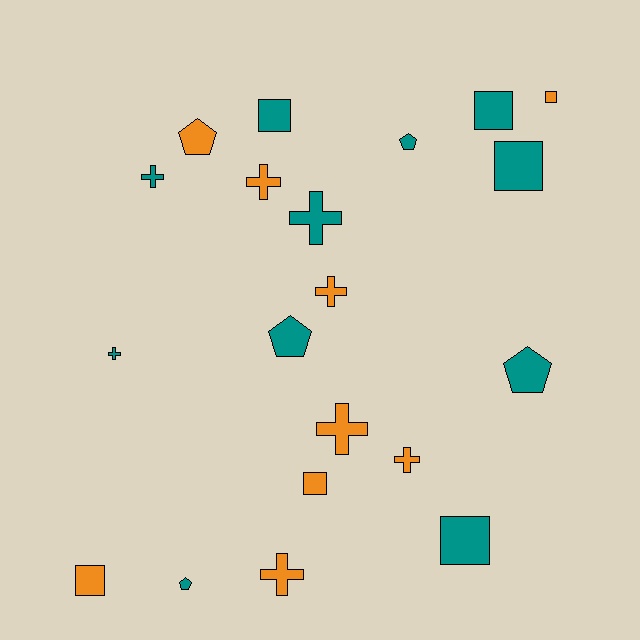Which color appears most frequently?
Teal, with 11 objects.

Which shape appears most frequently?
Cross, with 8 objects.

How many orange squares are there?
There are 3 orange squares.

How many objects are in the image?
There are 20 objects.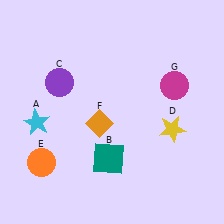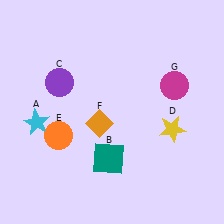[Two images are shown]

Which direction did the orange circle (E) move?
The orange circle (E) moved up.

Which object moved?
The orange circle (E) moved up.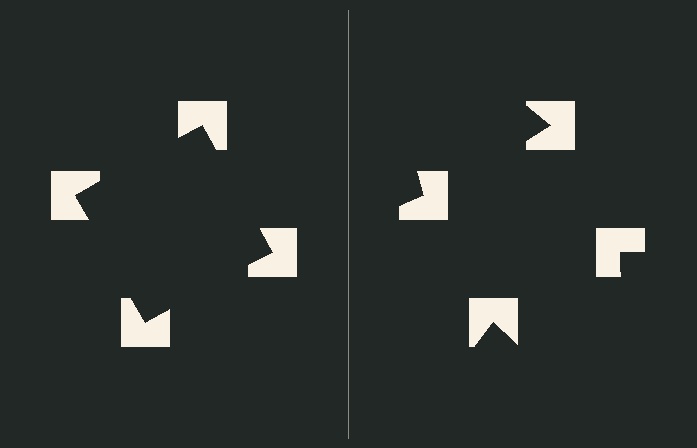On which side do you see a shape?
An illusory square appears on the left side. On the right side the wedge cuts are rotated, so no coherent shape forms.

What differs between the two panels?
The notched squares are positioned identically on both sides; only the wedge orientations differ. On the left they align to a square; on the right they are misaligned.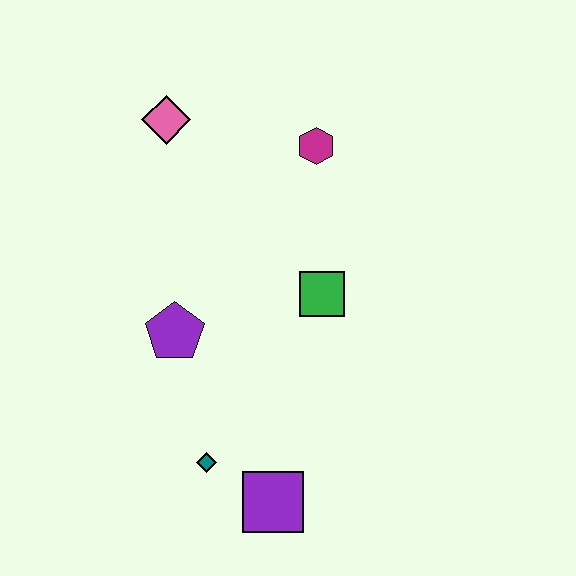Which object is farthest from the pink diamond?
The purple square is farthest from the pink diamond.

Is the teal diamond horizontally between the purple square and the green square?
No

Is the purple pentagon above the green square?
No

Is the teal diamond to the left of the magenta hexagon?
Yes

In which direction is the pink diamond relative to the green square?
The pink diamond is above the green square.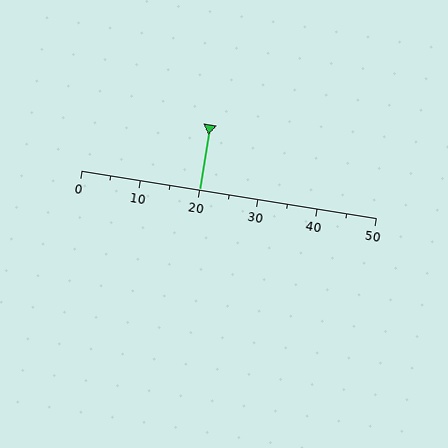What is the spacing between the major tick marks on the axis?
The major ticks are spaced 10 apart.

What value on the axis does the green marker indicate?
The marker indicates approximately 20.